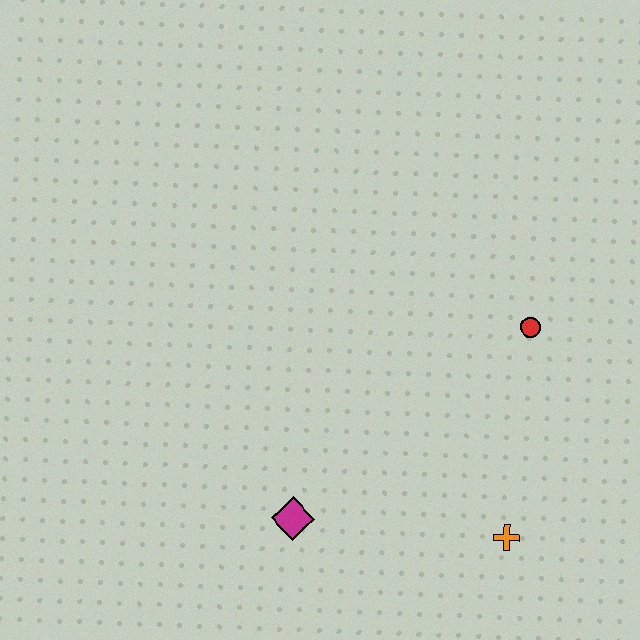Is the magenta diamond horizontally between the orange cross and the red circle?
No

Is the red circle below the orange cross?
No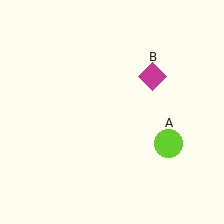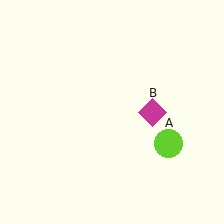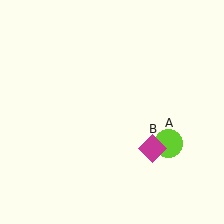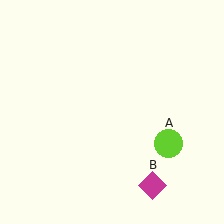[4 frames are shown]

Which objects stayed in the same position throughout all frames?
Lime circle (object A) remained stationary.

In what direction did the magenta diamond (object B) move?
The magenta diamond (object B) moved down.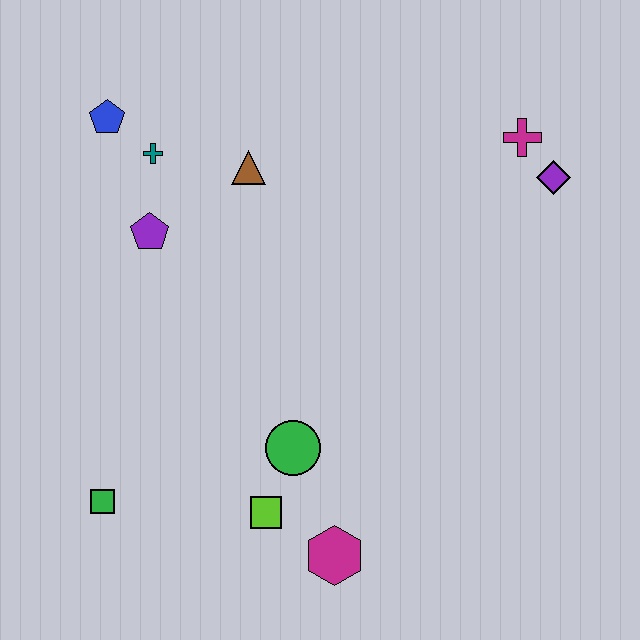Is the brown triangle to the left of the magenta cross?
Yes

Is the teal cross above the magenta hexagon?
Yes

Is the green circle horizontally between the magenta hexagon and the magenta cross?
No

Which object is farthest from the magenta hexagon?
The blue pentagon is farthest from the magenta hexagon.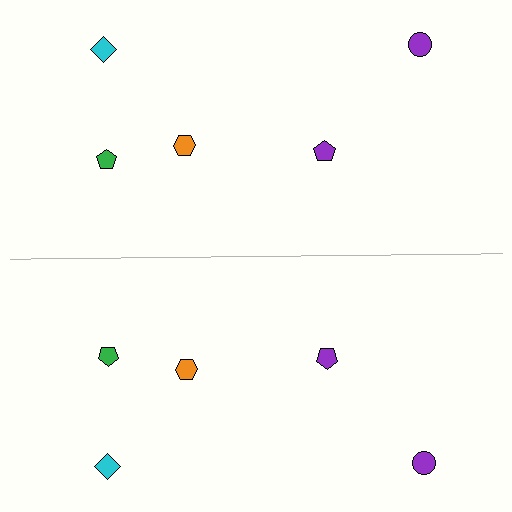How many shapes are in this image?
There are 10 shapes in this image.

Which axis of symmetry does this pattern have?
The pattern has a horizontal axis of symmetry running through the center of the image.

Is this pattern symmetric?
Yes, this pattern has bilateral (reflection) symmetry.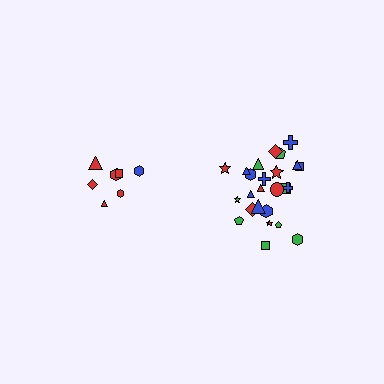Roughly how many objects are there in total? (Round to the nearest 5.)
Roughly 30 objects in total.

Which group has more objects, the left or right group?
The right group.